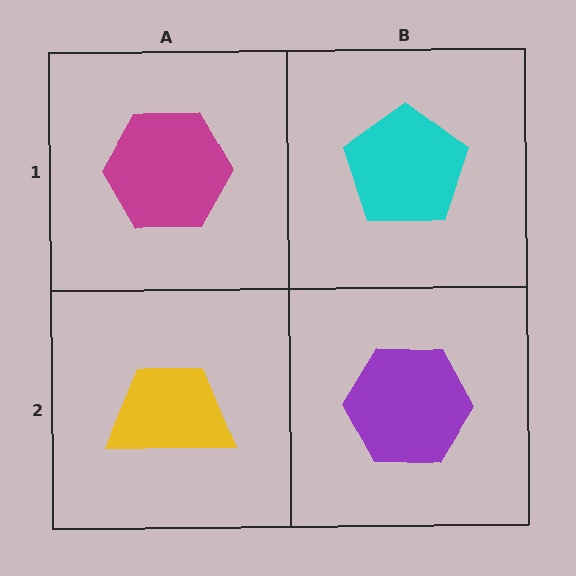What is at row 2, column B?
A purple hexagon.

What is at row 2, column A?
A yellow trapezoid.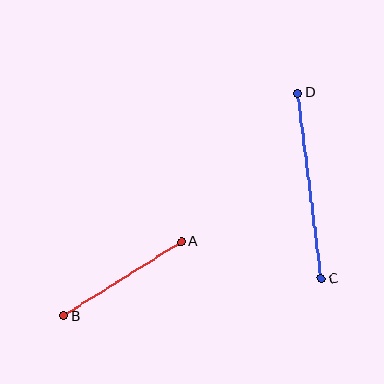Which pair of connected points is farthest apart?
Points C and D are farthest apart.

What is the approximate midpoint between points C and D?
The midpoint is at approximately (309, 186) pixels.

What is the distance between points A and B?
The distance is approximately 139 pixels.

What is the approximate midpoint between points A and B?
The midpoint is at approximately (122, 279) pixels.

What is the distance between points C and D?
The distance is approximately 187 pixels.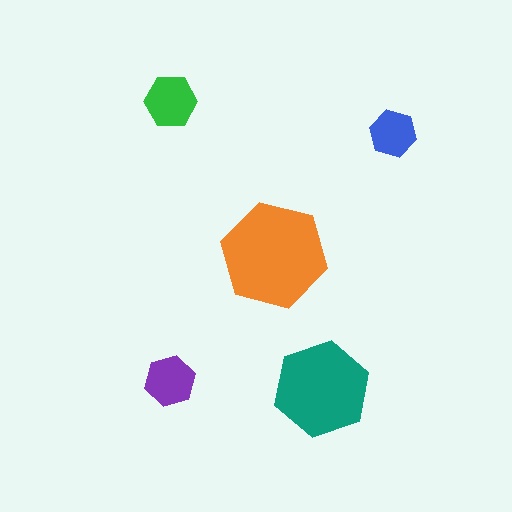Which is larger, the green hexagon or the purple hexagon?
The green one.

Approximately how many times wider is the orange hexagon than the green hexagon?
About 2 times wider.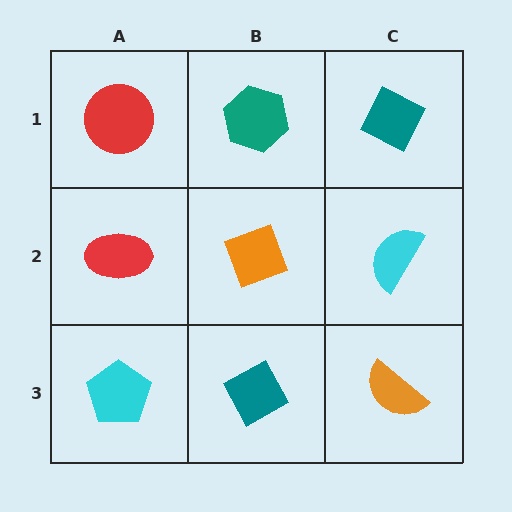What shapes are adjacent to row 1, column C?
A cyan semicircle (row 2, column C), a teal hexagon (row 1, column B).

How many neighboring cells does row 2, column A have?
3.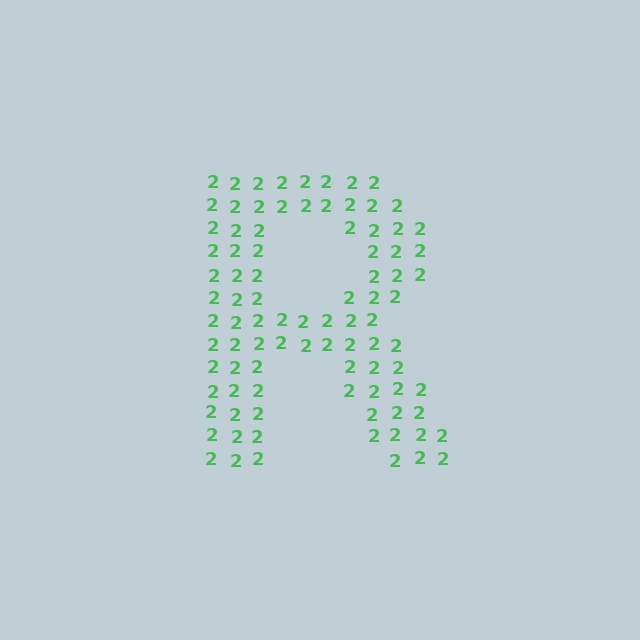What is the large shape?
The large shape is the letter R.